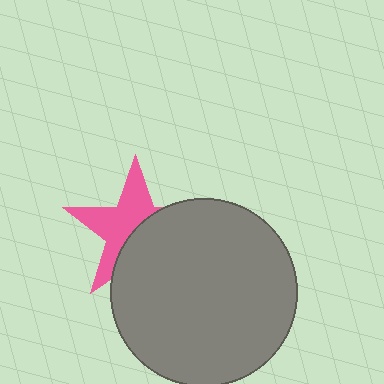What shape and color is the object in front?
The object in front is a gray circle.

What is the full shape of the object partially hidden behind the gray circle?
The partially hidden object is a pink star.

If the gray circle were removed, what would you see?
You would see the complete pink star.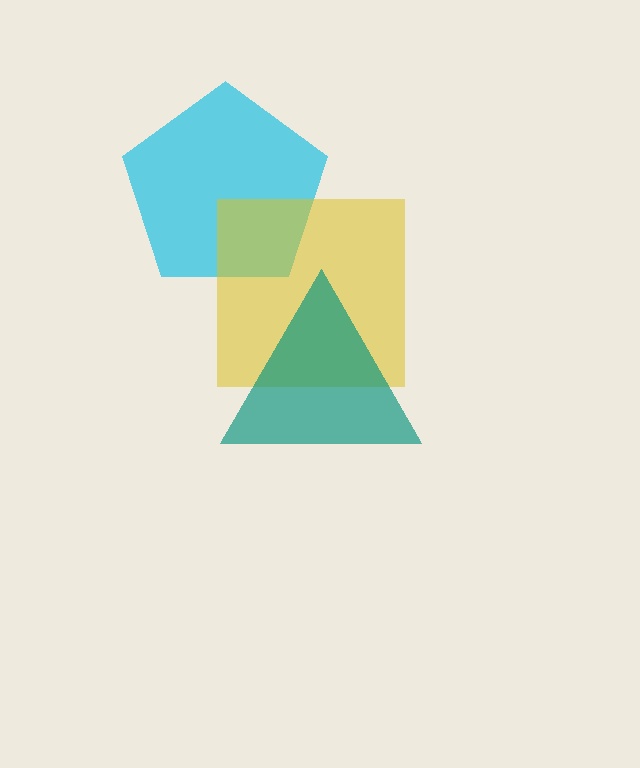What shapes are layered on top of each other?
The layered shapes are: a cyan pentagon, a yellow square, a teal triangle.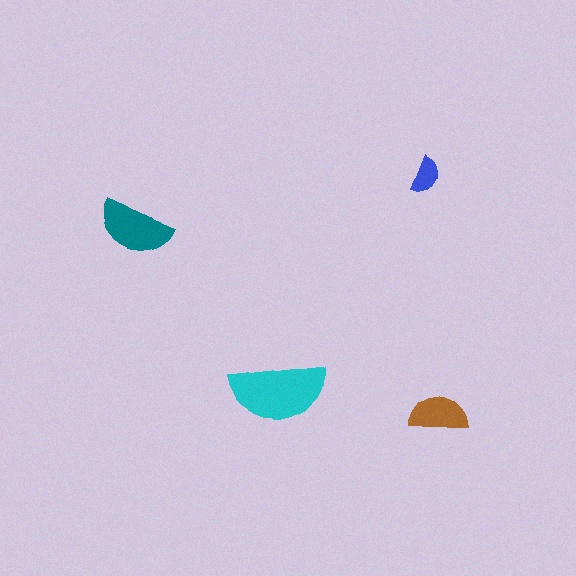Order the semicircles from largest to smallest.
the cyan one, the teal one, the brown one, the blue one.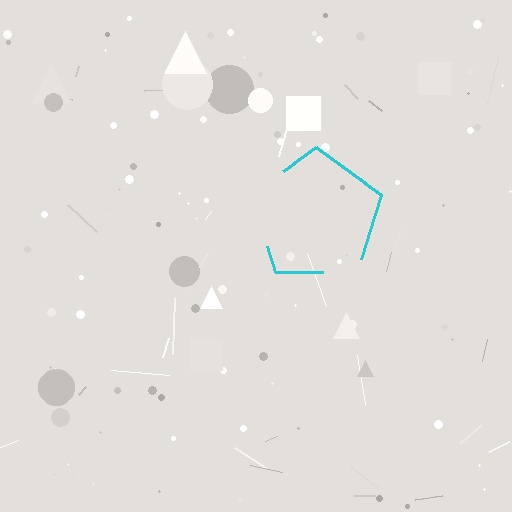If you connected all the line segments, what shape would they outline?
They would outline a pentagon.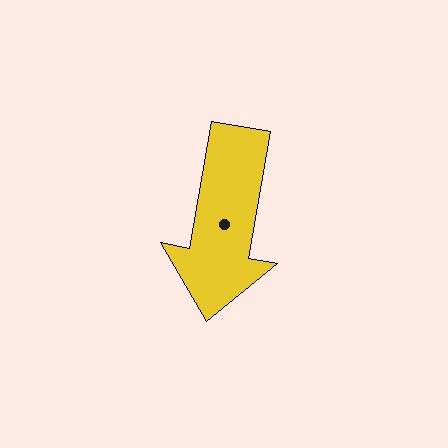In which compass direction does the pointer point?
South.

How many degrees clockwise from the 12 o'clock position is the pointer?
Approximately 190 degrees.